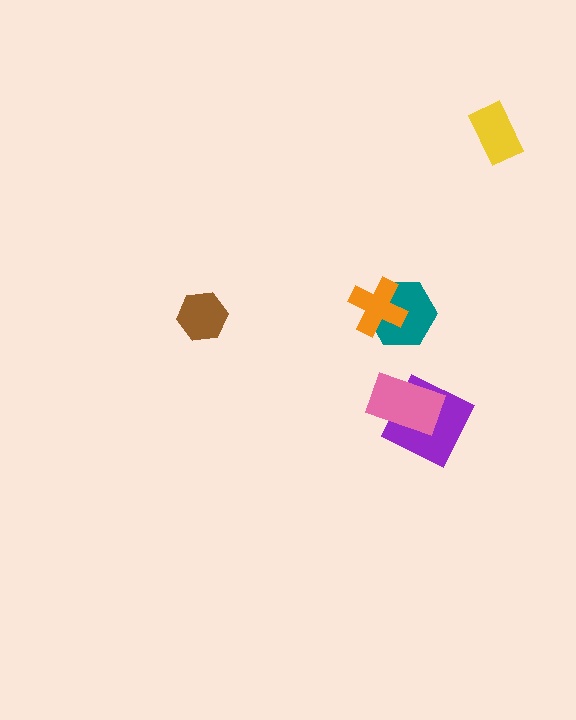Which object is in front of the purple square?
The pink rectangle is in front of the purple square.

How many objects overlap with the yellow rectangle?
0 objects overlap with the yellow rectangle.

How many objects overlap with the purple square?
1 object overlaps with the purple square.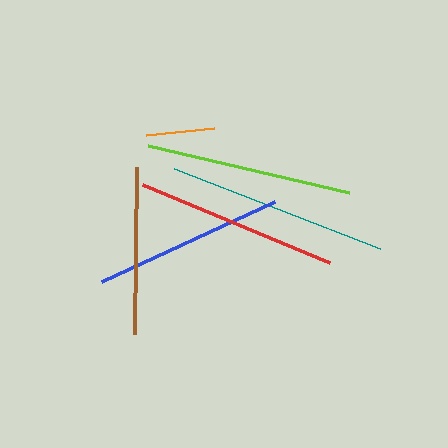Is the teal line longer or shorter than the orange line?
The teal line is longer than the orange line.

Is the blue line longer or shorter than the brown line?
The blue line is longer than the brown line.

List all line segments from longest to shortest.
From longest to shortest: teal, lime, red, blue, brown, orange.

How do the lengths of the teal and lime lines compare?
The teal and lime lines are approximately the same length.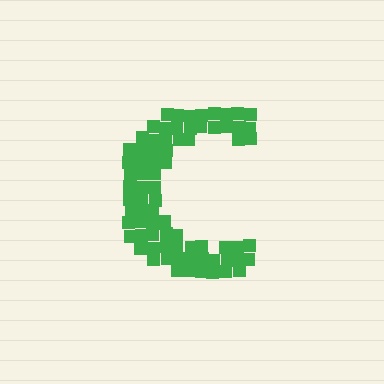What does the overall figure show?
The overall figure shows the letter C.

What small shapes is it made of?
It is made of small squares.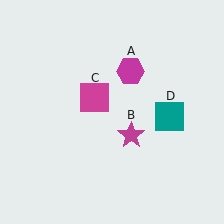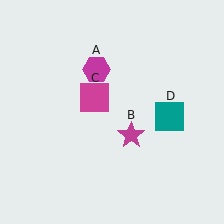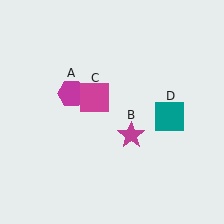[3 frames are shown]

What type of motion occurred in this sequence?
The magenta hexagon (object A) rotated counterclockwise around the center of the scene.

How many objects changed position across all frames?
1 object changed position: magenta hexagon (object A).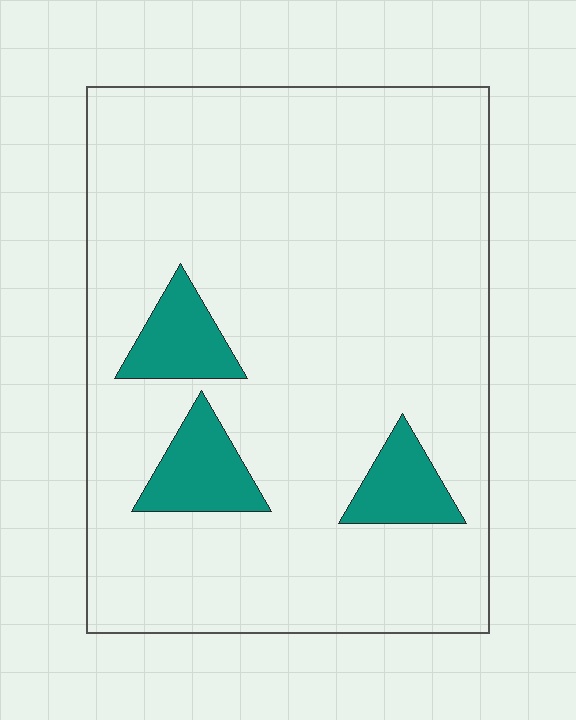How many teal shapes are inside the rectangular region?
3.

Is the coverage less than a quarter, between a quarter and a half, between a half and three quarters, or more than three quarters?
Less than a quarter.